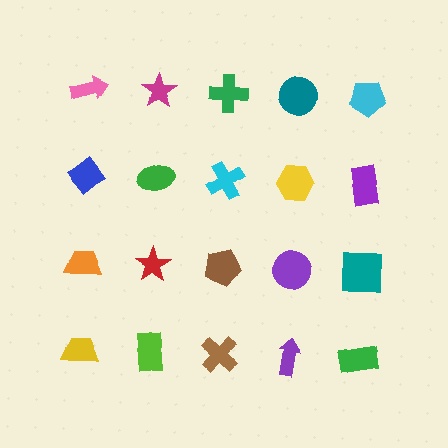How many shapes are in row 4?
5 shapes.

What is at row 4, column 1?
A yellow trapezoid.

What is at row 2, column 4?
A yellow hexagon.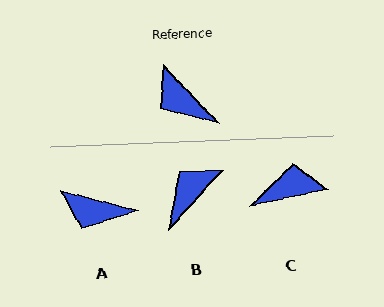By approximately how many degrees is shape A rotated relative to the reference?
Approximately 32 degrees counter-clockwise.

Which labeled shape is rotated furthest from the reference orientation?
C, about 121 degrees away.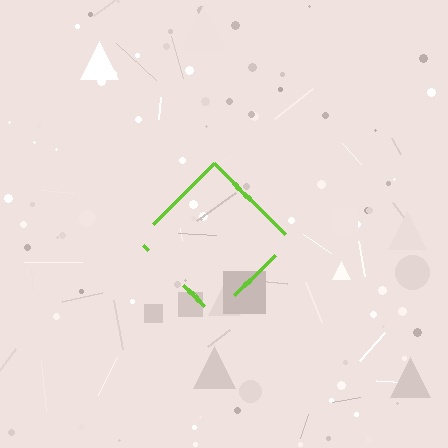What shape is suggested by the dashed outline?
The dashed outline suggests a diamond.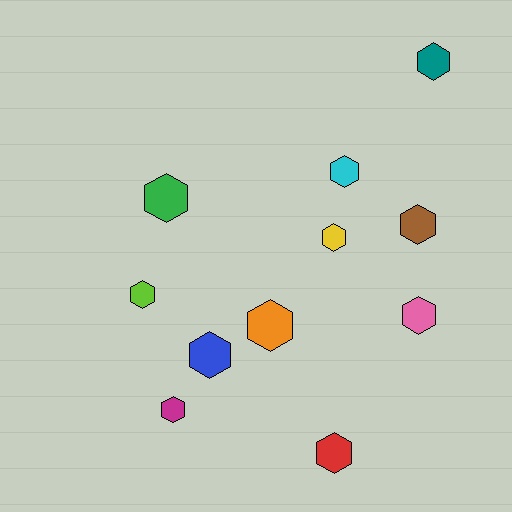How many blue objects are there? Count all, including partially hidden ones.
There is 1 blue object.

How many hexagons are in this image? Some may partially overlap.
There are 11 hexagons.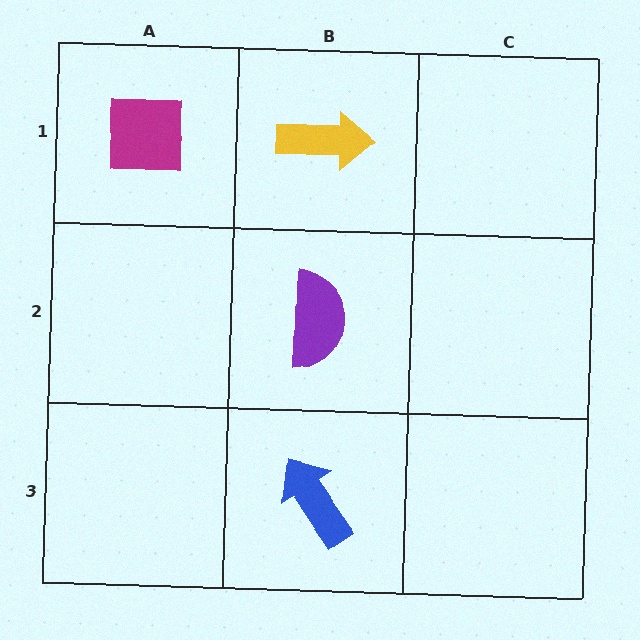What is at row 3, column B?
A blue arrow.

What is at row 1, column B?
A yellow arrow.